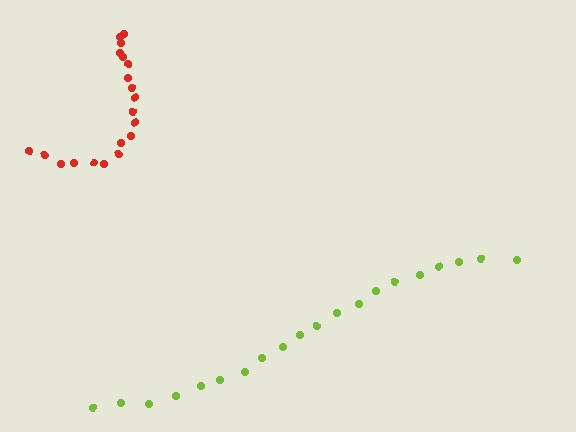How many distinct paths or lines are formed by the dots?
There are 2 distinct paths.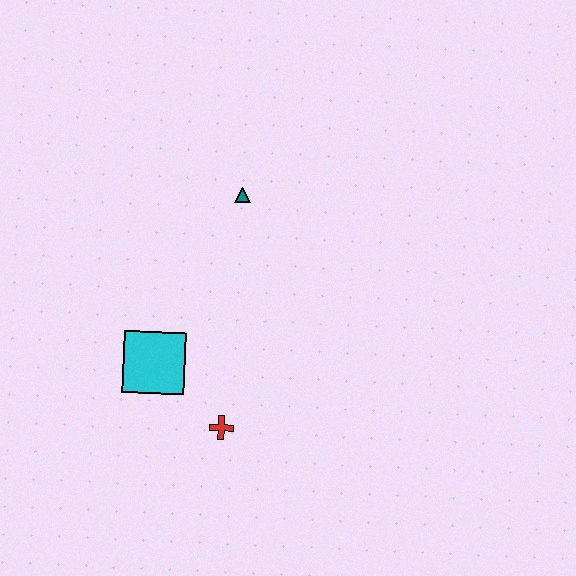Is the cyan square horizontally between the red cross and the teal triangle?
No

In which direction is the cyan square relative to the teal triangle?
The cyan square is below the teal triangle.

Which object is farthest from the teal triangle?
The red cross is farthest from the teal triangle.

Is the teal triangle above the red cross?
Yes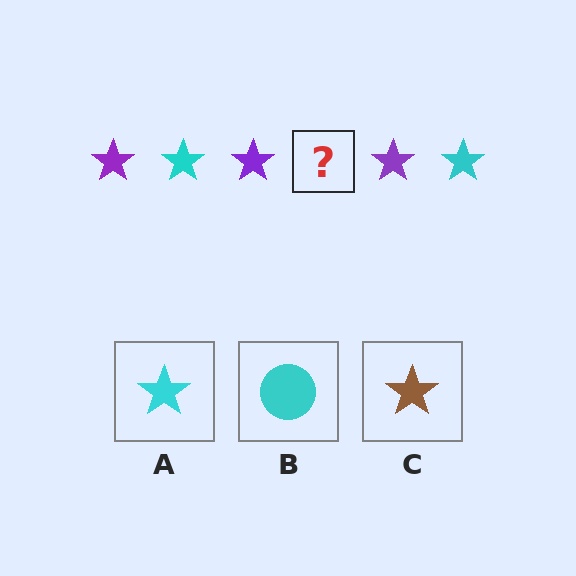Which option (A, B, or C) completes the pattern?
A.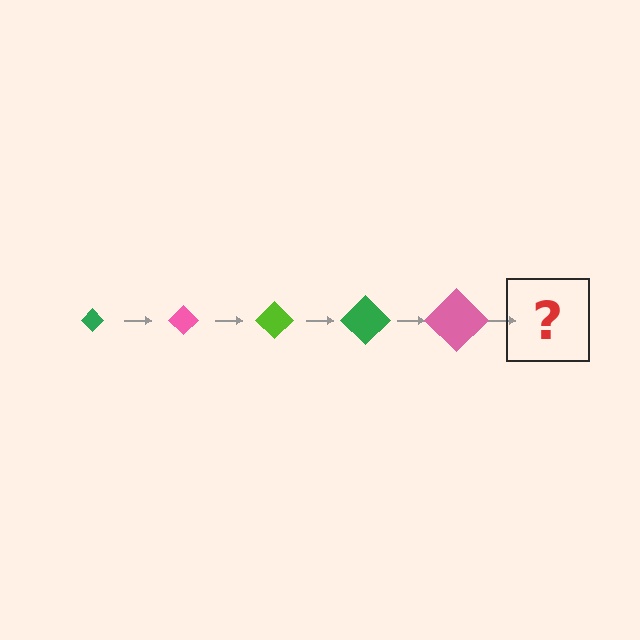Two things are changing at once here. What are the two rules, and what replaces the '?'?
The two rules are that the diamond grows larger each step and the color cycles through green, pink, and lime. The '?' should be a lime diamond, larger than the previous one.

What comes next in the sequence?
The next element should be a lime diamond, larger than the previous one.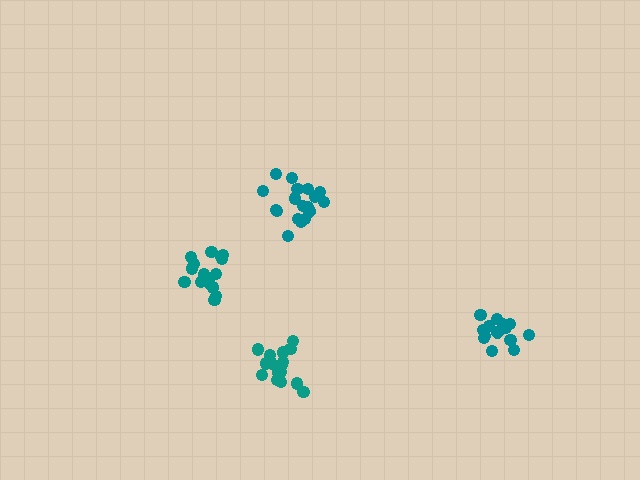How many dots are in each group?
Group 1: 20 dots, Group 2: 19 dots, Group 3: 16 dots, Group 4: 15 dots (70 total).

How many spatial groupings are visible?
There are 4 spatial groupings.